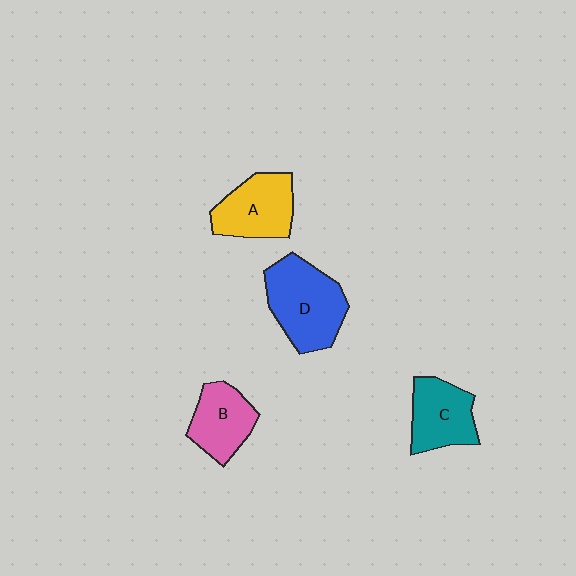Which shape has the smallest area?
Shape B (pink).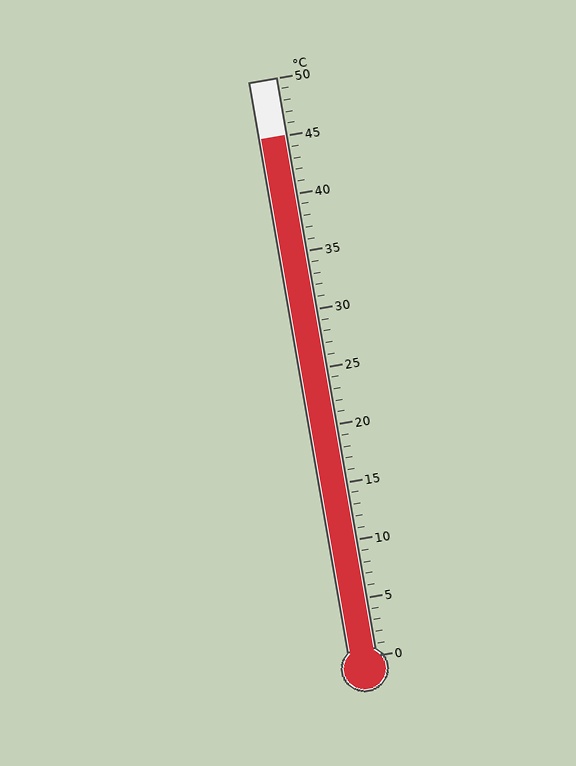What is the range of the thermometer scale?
The thermometer scale ranges from 0°C to 50°C.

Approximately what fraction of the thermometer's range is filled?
The thermometer is filled to approximately 90% of its range.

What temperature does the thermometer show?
The thermometer shows approximately 45°C.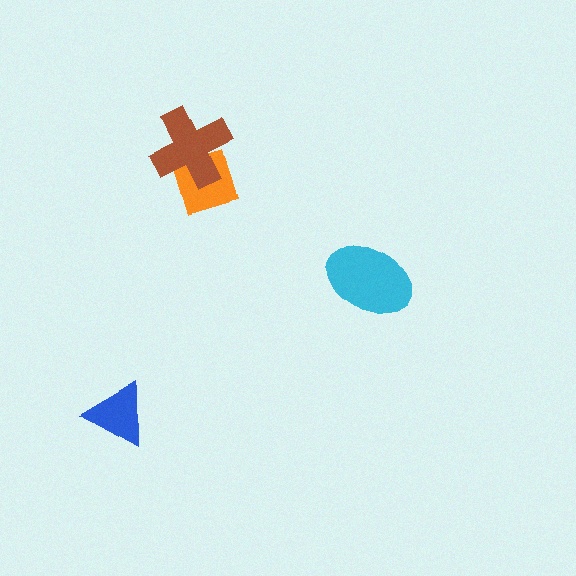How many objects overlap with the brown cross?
1 object overlaps with the brown cross.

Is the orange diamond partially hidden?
Yes, it is partially covered by another shape.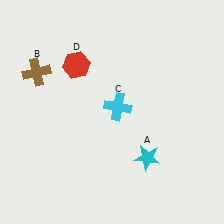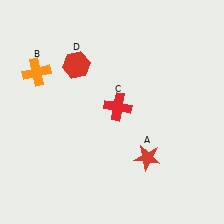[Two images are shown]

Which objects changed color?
A changed from cyan to red. B changed from brown to orange. C changed from cyan to red.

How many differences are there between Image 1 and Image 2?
There are 3 differences between the two images.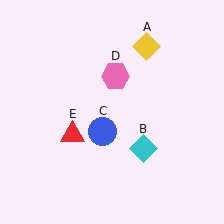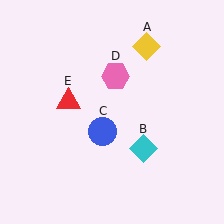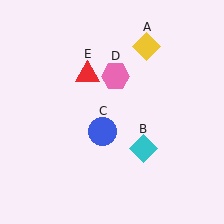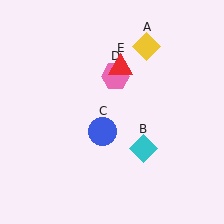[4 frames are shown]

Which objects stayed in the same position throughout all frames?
Yellow diamond (object A) and cyan diamond (object B) and blue circle (object C) and pink hexagon (object D) remained stationary.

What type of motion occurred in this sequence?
The red triangle (object E) rotated clockwise around the center of the scene.